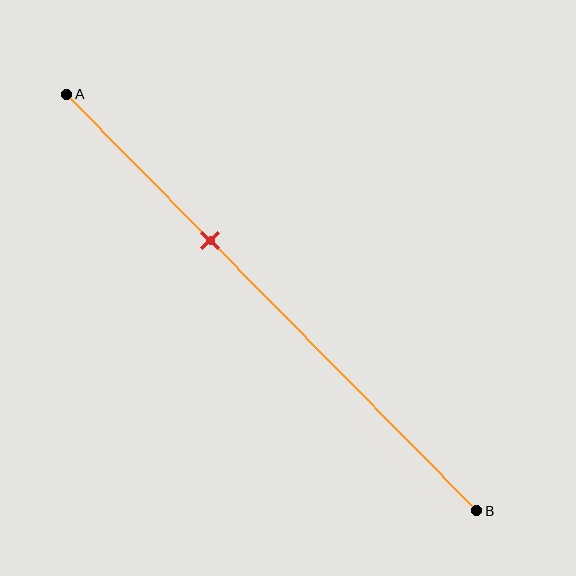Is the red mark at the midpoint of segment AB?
No, the mark is at about 35% from A, not at the 50% midpoint.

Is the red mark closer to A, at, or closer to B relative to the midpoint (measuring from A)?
The red mark is closer to point A than the midpoint of segment AB.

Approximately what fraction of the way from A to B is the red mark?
The red mark is approximately 35% of the way from A to B.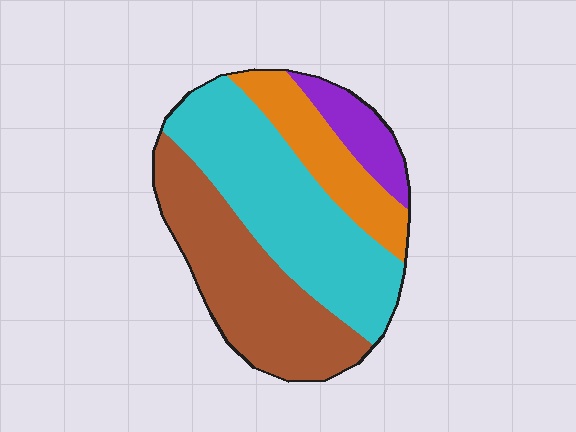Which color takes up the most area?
Cyan, at roughly 40%.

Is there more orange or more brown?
Brown.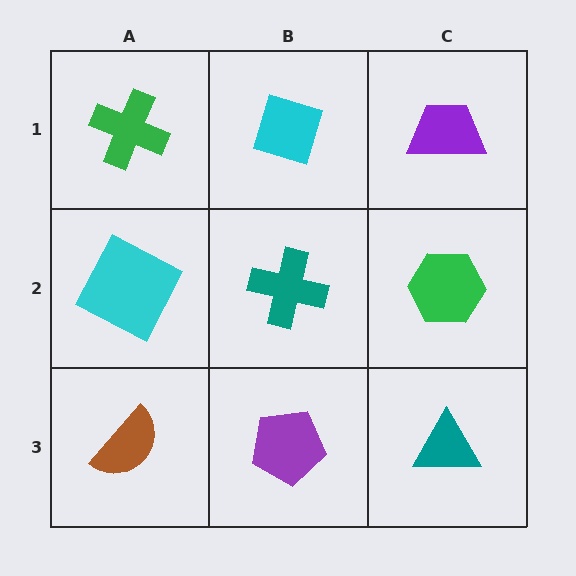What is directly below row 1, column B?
A teal cross.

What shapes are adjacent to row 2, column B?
A cyan diamond (row 1, column B), a purple pentagon (row 3, column B), a cyan square (row 2, column A), a green hexagon (row 2, column C).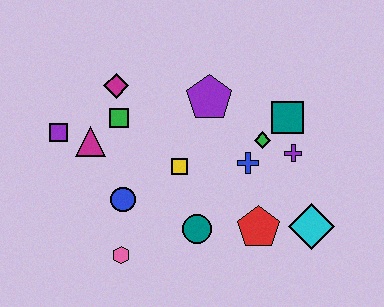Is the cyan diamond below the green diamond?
Yes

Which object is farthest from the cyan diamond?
The purple square is farthest from the cyan diamond.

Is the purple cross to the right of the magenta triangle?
Yes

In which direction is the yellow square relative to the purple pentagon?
The yellow square is below the purple pentagon.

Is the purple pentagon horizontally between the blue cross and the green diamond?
No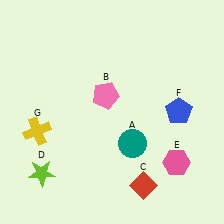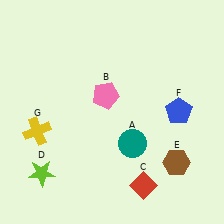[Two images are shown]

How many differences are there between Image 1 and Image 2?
There is 1 difference between the two images.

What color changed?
The hexagon (E) changed from pink in Image 1 to brown in Image 2.